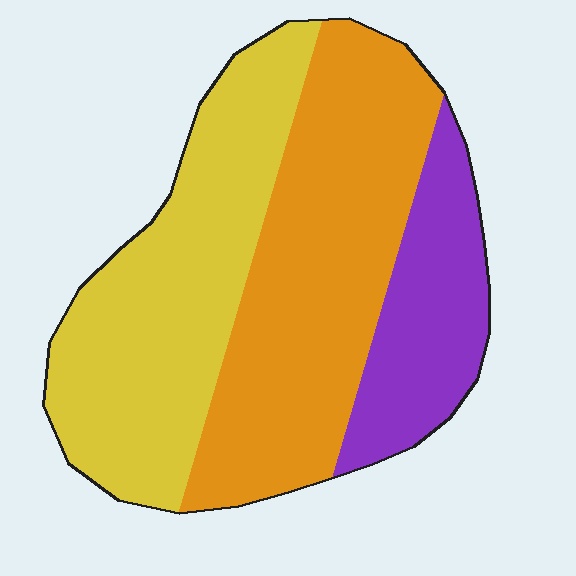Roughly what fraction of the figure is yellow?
Yellow covers about 40% of the figure.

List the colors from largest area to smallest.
From largest to smallest: orange, yellow, purple.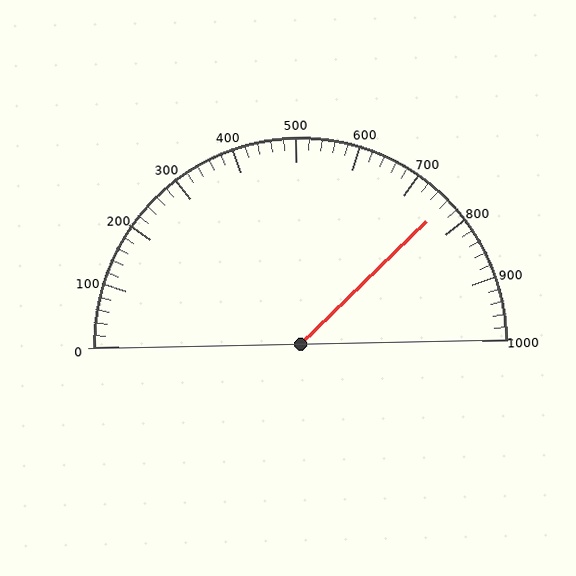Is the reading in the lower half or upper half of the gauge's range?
The reading is in the upper half of the range (0 to 1000).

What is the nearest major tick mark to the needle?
The nearest major tick mark is 800.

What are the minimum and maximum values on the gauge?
The gauge ranges from 0 to 1000.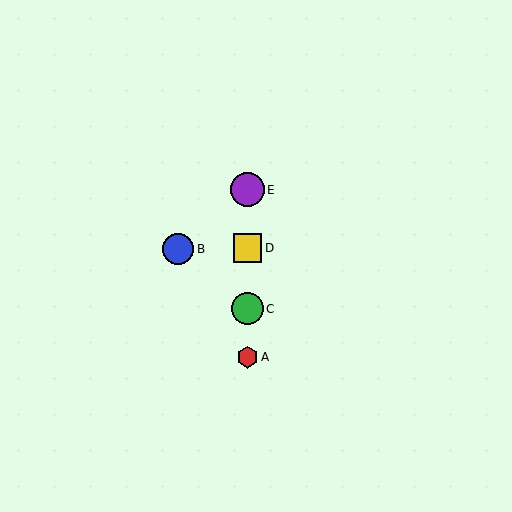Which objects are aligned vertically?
Objects A, C, D, E are aligned vertically.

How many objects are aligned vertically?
4 objects (A, C, D, E) are aligned vertically.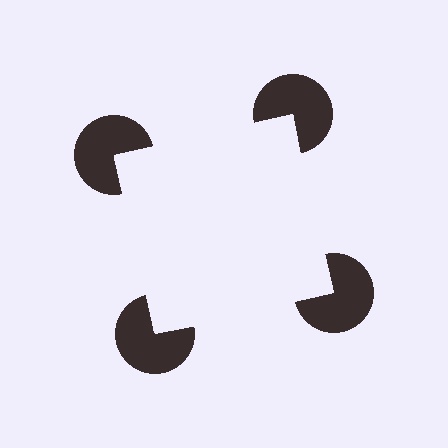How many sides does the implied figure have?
4 sides.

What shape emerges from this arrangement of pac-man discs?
An illusory square — its edges are inferred from the aligned wedge cuts in the pac-man discs, not physically drawn.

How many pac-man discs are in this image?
There are 4 — one at each vertex of the illusory square.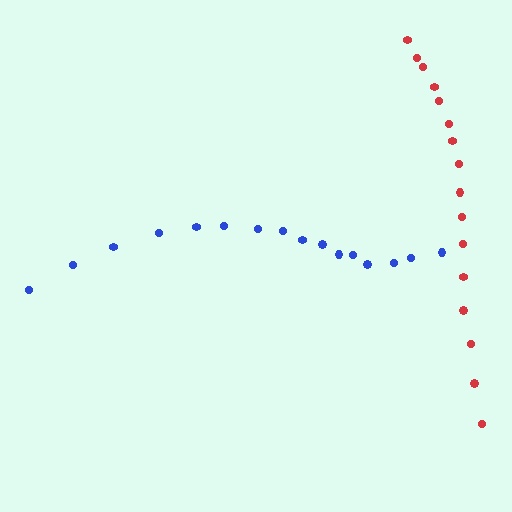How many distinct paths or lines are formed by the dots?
There are 2 distinct paths.